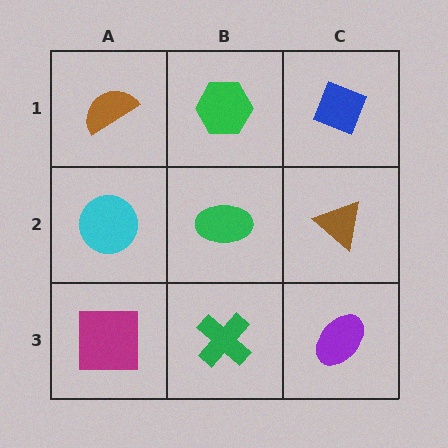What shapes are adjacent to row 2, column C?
A blue diamond (row 1, column C), a purple ellipse (row 3, column C), a green ellipse (row 2, column B).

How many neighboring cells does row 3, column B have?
3.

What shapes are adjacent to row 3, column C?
A brown triangle (row 2, column C), a green cross (row 3, column B).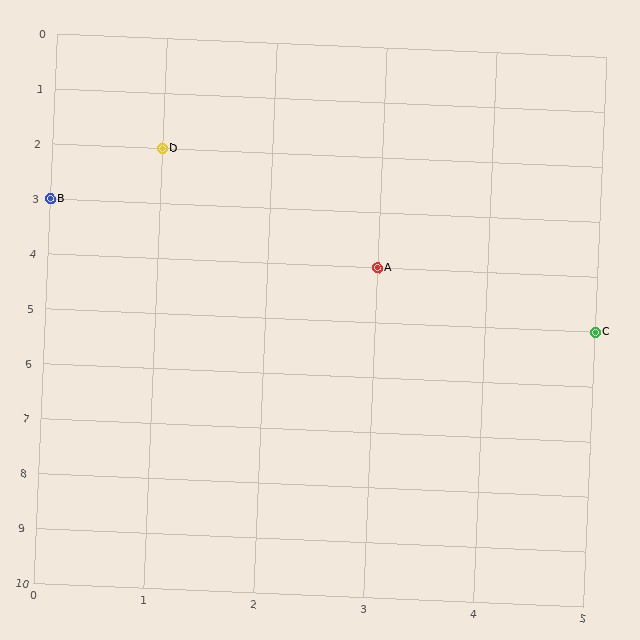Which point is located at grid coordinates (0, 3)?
Point B is at (0, 3).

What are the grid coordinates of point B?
Point B is at grid coordinates (0, 3).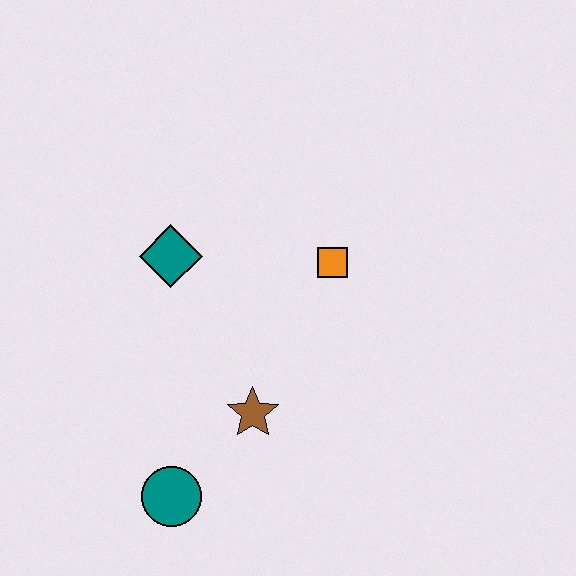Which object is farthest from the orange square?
The teal circle is farthest from the orange square.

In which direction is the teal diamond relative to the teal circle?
The teal diamond is above the teal circle.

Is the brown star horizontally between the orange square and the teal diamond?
Yes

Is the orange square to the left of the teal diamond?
No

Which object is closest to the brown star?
The teal circle is closest to the brown star.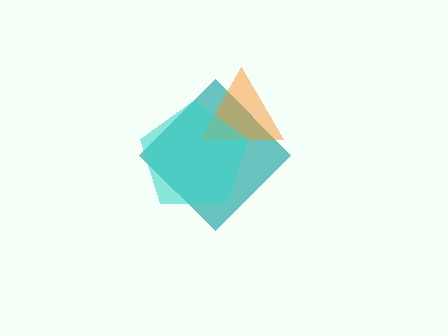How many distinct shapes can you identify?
There are 3 distinct shapes: a teal diamond, an orange triangle, a cyan pentagon.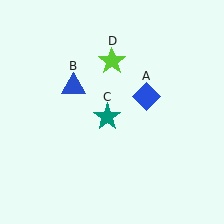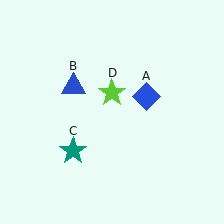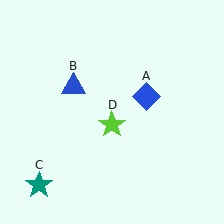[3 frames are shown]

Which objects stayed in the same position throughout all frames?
Blue diamond (object A) and blue triangle (object B) remained stationary.